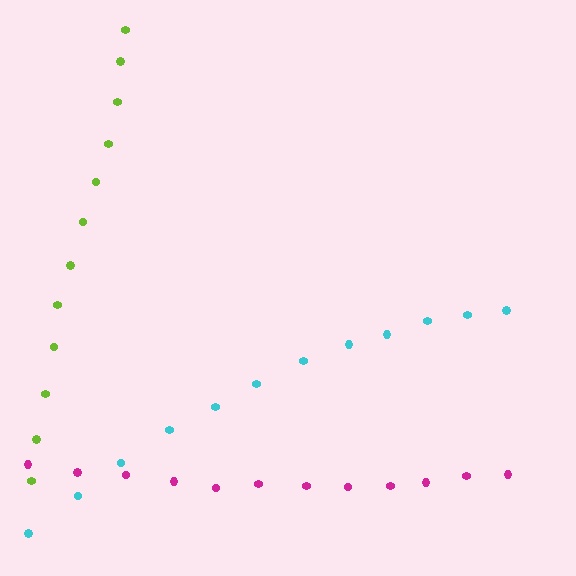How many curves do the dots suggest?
There are 3 distinct paths.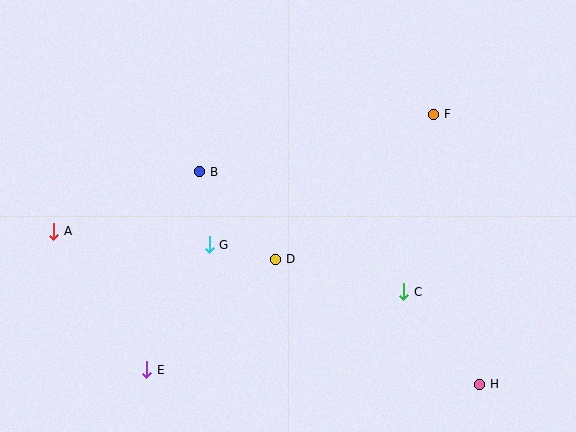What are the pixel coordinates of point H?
Point H is at (480, 384).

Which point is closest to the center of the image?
Point D at (276, 259) is closest to the center.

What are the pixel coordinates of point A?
Point A is at (54, 231).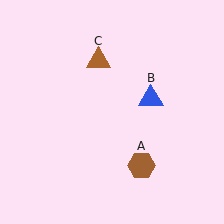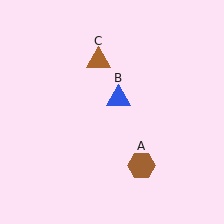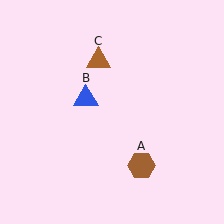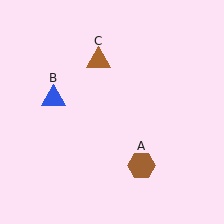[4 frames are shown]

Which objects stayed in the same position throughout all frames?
Brown hexagon (object A) and brown triangle (object C) remained stationary.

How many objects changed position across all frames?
1 object changed position: blue triangle (object B).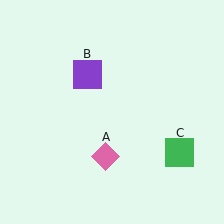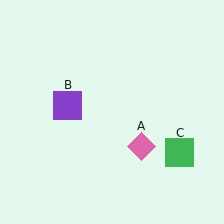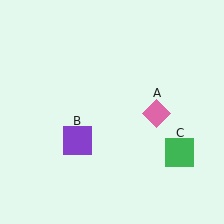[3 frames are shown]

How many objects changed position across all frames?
2 objects changed position: pink diamond (object A), purple square (object B).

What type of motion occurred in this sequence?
The pink diamond (object A), purple square (object B) rotated counterclockwise around the center of the scene.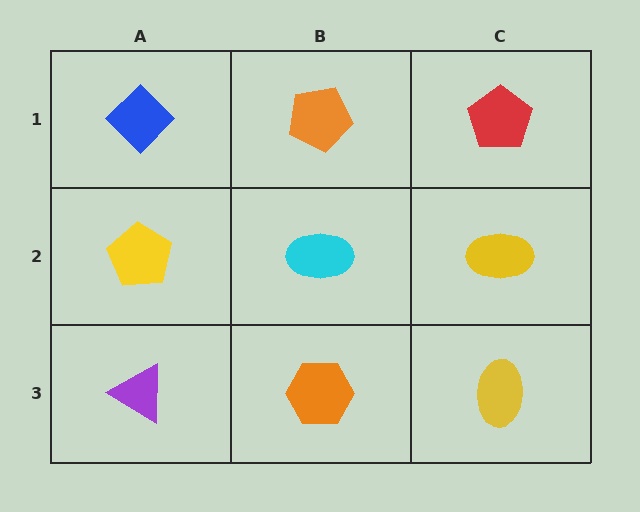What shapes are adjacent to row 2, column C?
A red pentagon (row 1, column C), a yellow ellipse (row 3, column C), a cyan ellipse (row 2, column B).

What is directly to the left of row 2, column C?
A cyan ellipse.